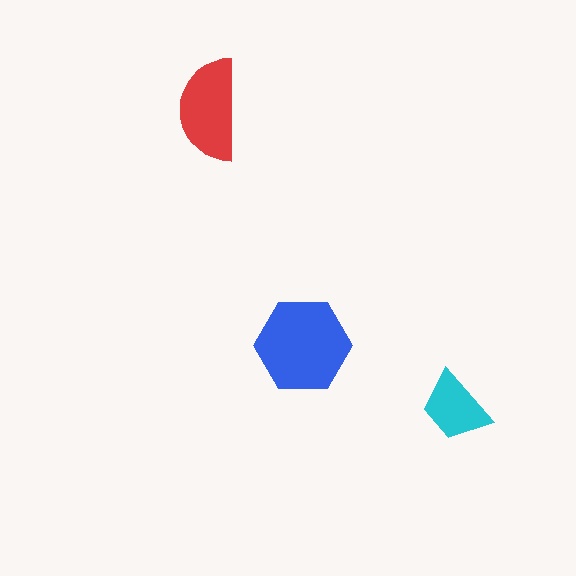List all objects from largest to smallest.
The blue hexagon, the red semicircle, the cyan trapezoid.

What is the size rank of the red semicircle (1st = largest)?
2nd.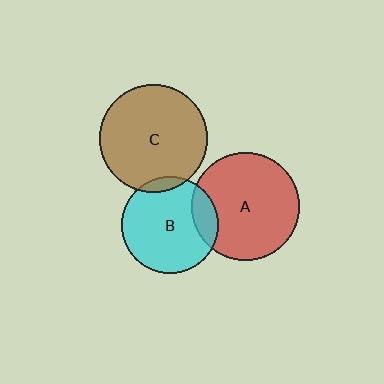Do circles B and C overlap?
Yes.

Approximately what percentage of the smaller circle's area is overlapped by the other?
Approximately 5%.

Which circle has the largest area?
Circle A (red).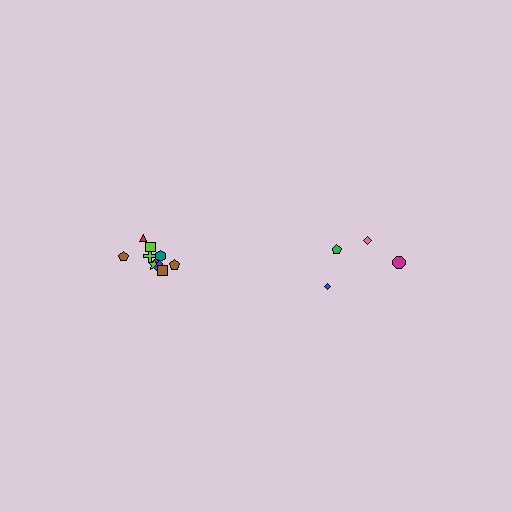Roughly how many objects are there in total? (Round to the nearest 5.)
Roughly 15 objects in total.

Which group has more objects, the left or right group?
The left group.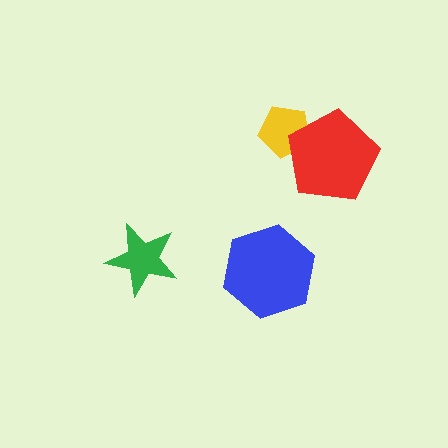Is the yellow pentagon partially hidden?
Yes, it is partially covered by another shape.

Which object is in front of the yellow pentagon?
The red pentagon is in front of the yellow pentagon.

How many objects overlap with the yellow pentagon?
1 object overlaps with the yellow pentagon.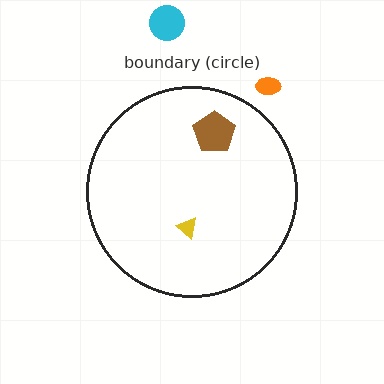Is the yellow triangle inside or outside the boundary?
Inside.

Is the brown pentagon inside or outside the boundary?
Inside.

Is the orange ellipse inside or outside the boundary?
Outside.